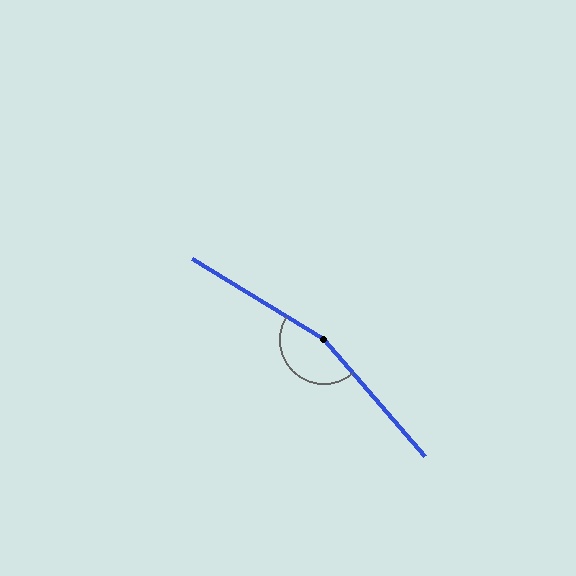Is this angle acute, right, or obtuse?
It is obtuse.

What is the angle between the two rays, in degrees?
Approximately 162 degrees.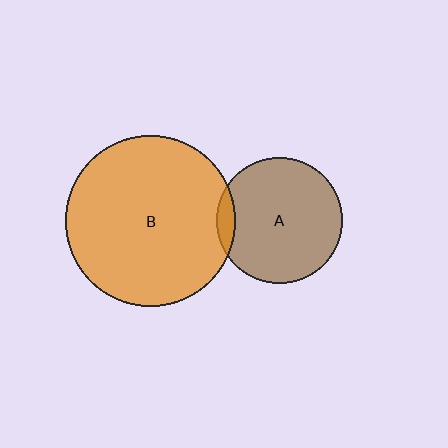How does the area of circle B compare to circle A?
Approximately 1.8 times.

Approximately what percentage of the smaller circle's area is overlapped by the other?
Approximately 10%.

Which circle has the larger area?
Circle B (orange).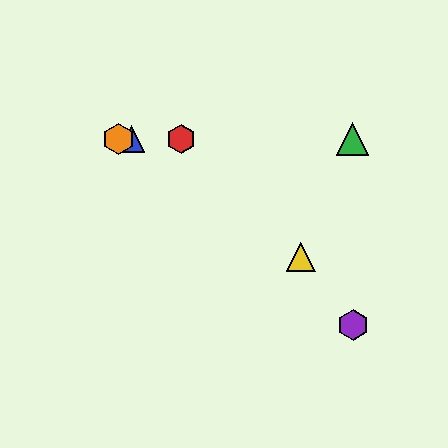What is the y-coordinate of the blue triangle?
The blue triangle is at y≈139.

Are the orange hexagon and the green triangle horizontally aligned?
Yes, both are at y≈139.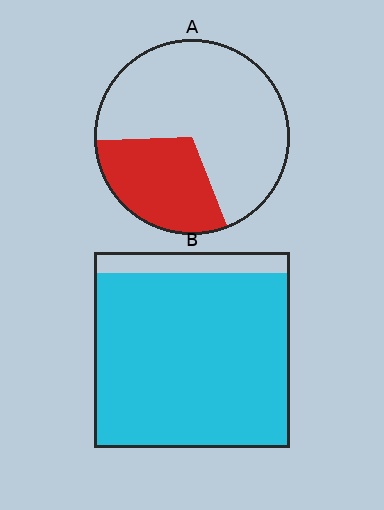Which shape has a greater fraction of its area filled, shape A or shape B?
Shape B.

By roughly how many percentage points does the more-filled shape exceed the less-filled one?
By roughly 60 percentage points (B over A).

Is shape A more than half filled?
No.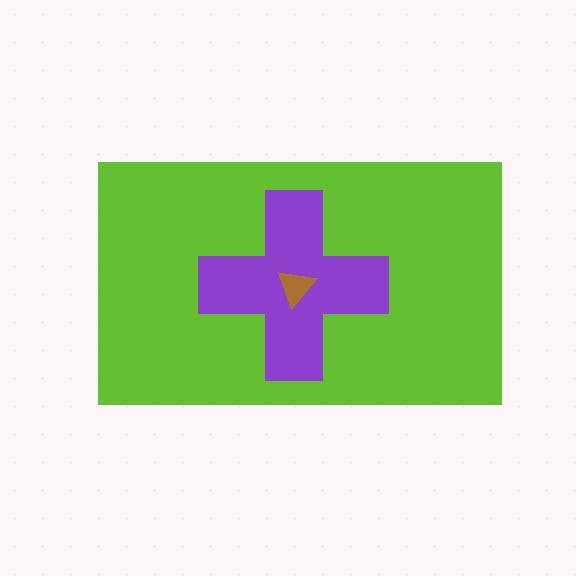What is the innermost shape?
The brown triangle.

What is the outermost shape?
The lime rectangle.